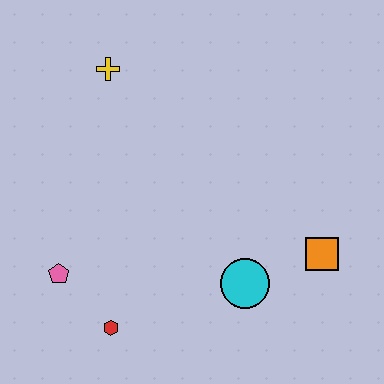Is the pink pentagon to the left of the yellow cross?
Yes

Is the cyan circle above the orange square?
No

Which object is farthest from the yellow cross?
The orange square is farthest from the yellow cross.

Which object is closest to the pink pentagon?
The red hexagon is closest to the pink pentagon.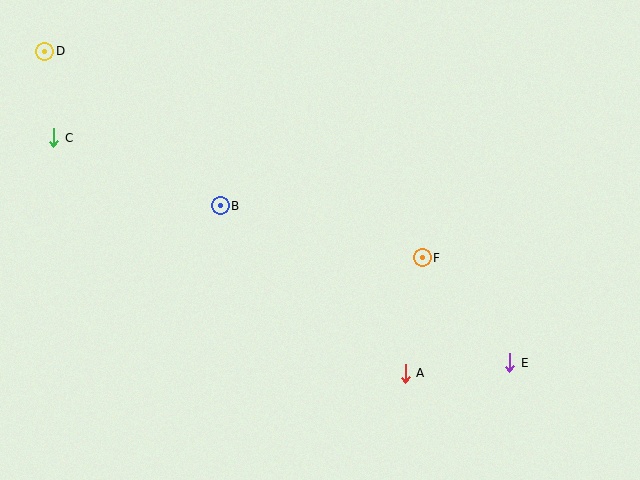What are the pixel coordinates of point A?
Point A is at (405, 373).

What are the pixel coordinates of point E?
Point E is at (510, 363).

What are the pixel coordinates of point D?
Point D is at (45, 51).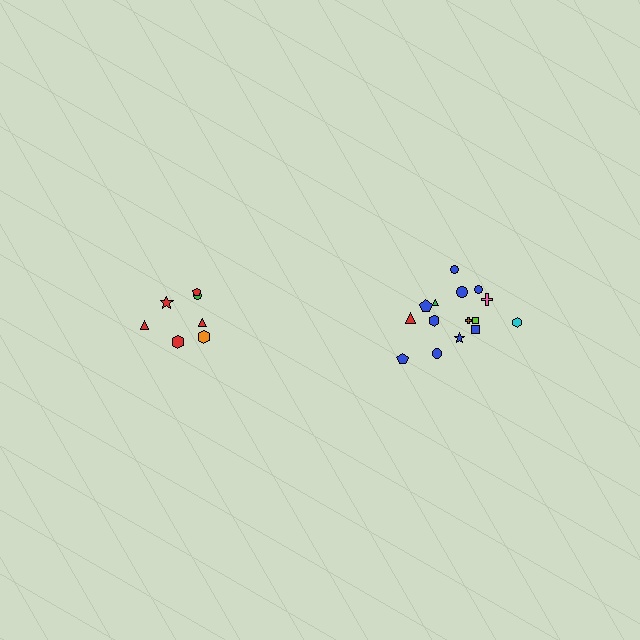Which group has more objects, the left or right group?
The right group.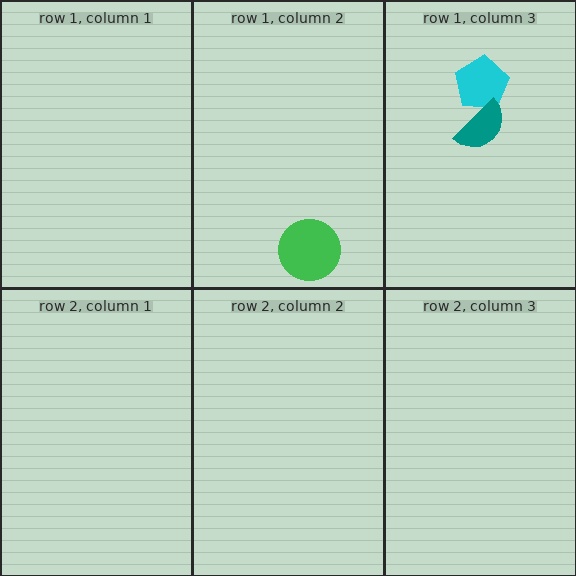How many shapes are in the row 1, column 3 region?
2.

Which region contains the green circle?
The row 1, column 2 region.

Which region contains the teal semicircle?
The row 1, column 3 region.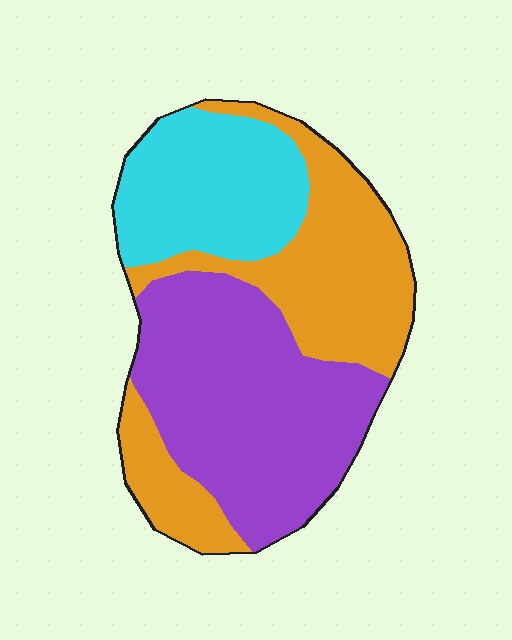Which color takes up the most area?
Purple, at roughly 40%.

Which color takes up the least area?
Cyan, at roughly 25%.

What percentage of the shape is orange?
Orange takes up between a quarter and a half of the shape.